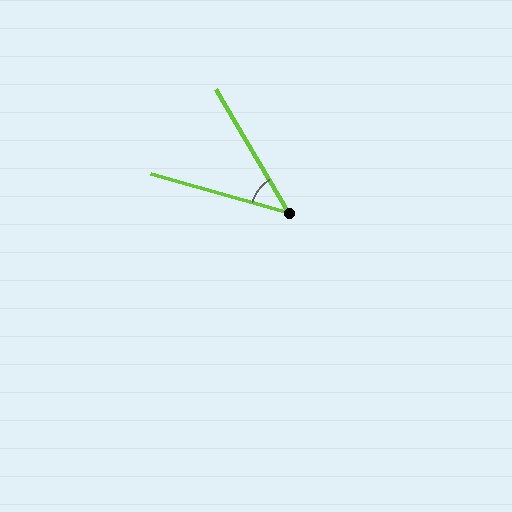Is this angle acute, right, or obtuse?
It is acute.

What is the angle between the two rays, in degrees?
Approximately 43 degrees.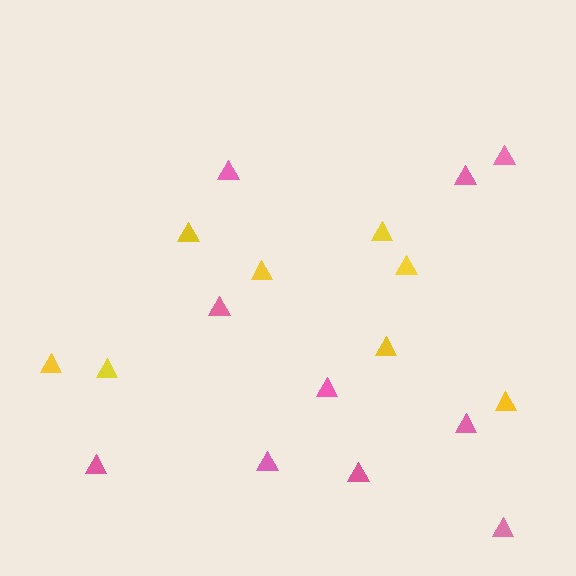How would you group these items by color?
There are 2 groups: one group of pink triangles (10) and one group of yellow triangles (8).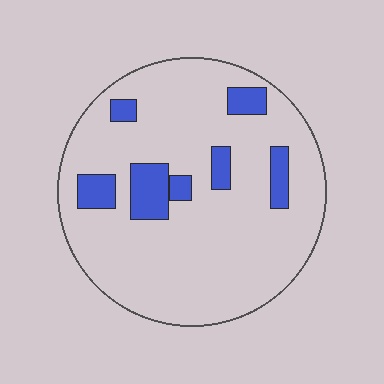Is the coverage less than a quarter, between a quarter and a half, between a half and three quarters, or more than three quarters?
Less than a quarter.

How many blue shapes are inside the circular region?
7.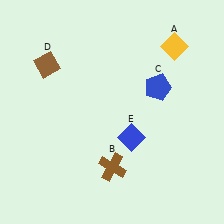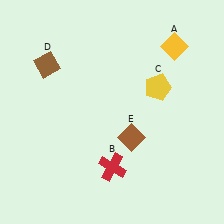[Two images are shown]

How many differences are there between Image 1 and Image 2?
There are 3 differences between the two images.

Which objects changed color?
B changed from brown to red. C changed from blue to yellow. E changed from blue to brown.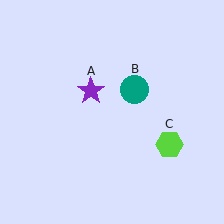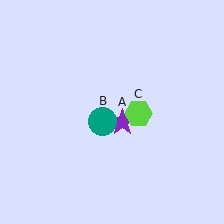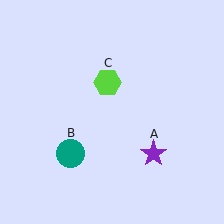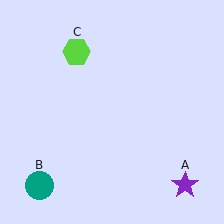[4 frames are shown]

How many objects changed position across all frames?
3 objects changed position: purple star (object A), teal circle (object B), lime hexagon (object C).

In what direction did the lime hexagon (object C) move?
The lime hexagon (object C) moved up and to the left.